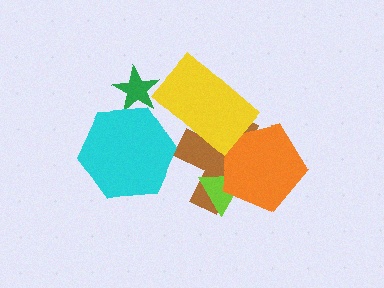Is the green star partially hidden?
Yes, it is partially covered by another shape.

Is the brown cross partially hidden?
Yes, it is partially covered by another shape.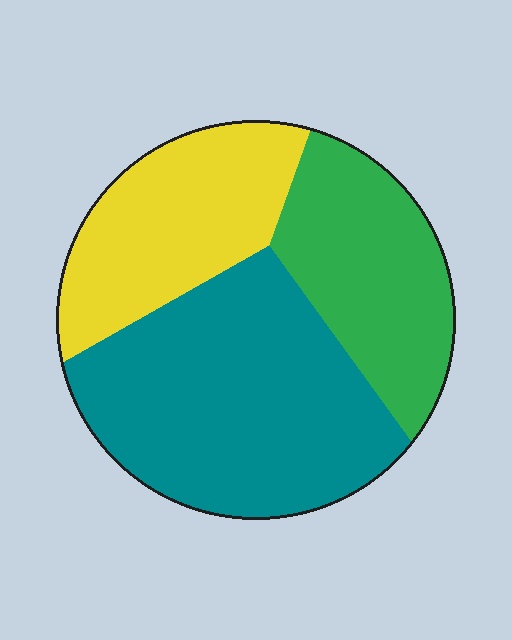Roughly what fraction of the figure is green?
Green takes up about one quarter (1/4) of the figure.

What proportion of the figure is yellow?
Yellow takes up about one quarter (1/4) of the figure.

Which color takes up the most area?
Teal, at roughly 45%.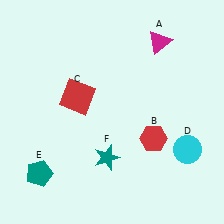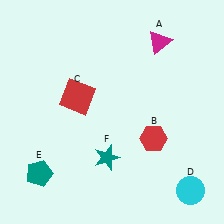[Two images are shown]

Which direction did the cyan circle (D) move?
The cyan circle (D) moved down.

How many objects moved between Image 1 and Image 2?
1 object moved between the two images.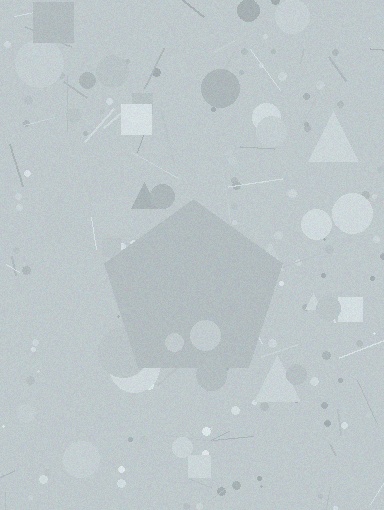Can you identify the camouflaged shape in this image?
The camouflaged shape is a pentagon.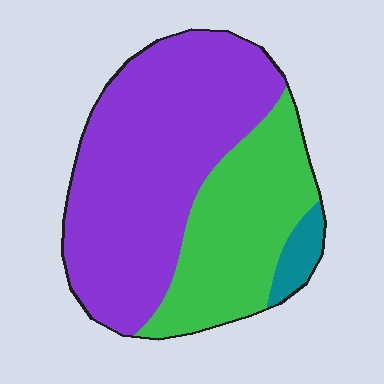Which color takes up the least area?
Teal, at roughly 5%.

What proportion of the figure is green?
Green takes up about one third (1/3) of the figure.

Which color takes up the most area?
Purple, at roughly 60%.